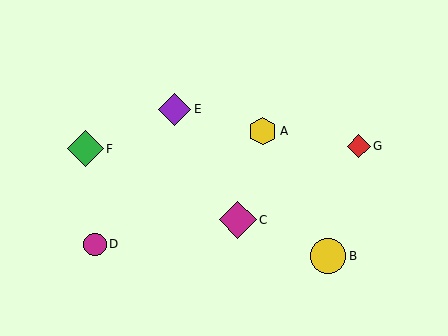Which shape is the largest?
The magenta diamond (labeled C) is the largest.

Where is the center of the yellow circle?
The center of the yellow circle is at (328, 256).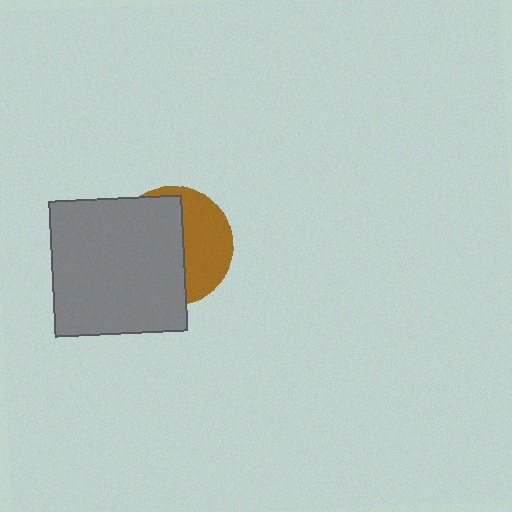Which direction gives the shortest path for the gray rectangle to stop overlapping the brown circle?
Moving left gives the shortest separation.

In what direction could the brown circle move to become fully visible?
The brown circle could move right. That would shift it out from behind the gray rectangle entirely.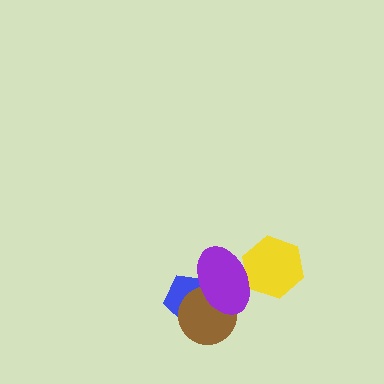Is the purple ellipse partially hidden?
No, no other shape covers it.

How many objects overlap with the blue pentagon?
2 objects overlap with the blue pentagon.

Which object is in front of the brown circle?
The purple ellipse is in front of the brown circle.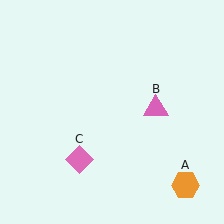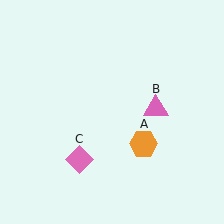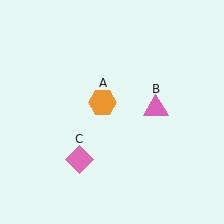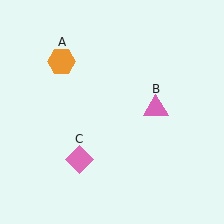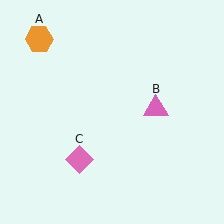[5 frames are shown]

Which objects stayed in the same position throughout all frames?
Pink triangle (object B) and pink diamond (object C) remained stationary.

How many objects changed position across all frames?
1 object changed position: orange hexagon (object A).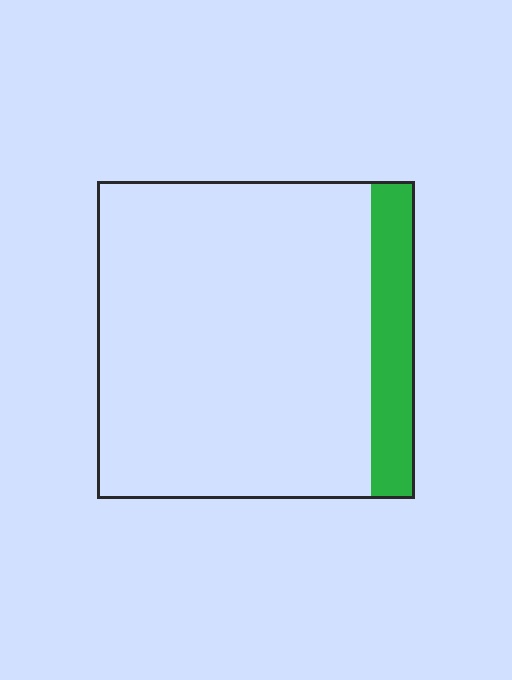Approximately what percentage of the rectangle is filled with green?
Approximately 15%.